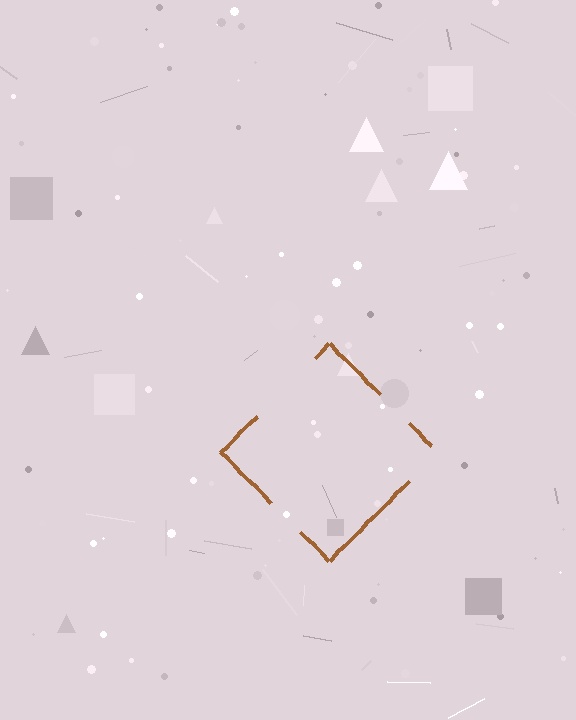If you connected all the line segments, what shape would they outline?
They would outline a diamond.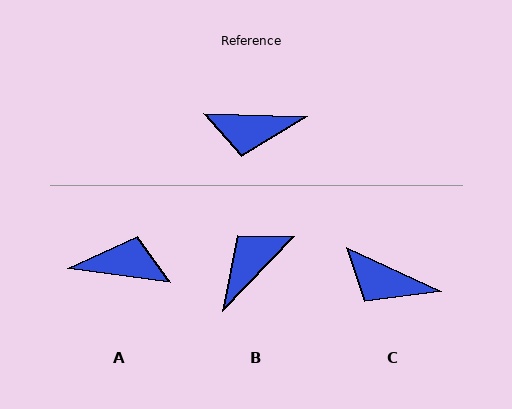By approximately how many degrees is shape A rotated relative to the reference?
Approximately 173 degrees counter-clockwise.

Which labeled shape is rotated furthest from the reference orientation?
A, about 173 degrees away.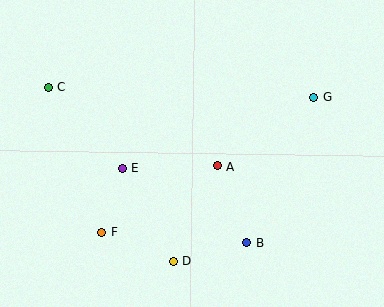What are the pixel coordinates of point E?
Point E is at (122, 168).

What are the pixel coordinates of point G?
Point G is at (314, 97).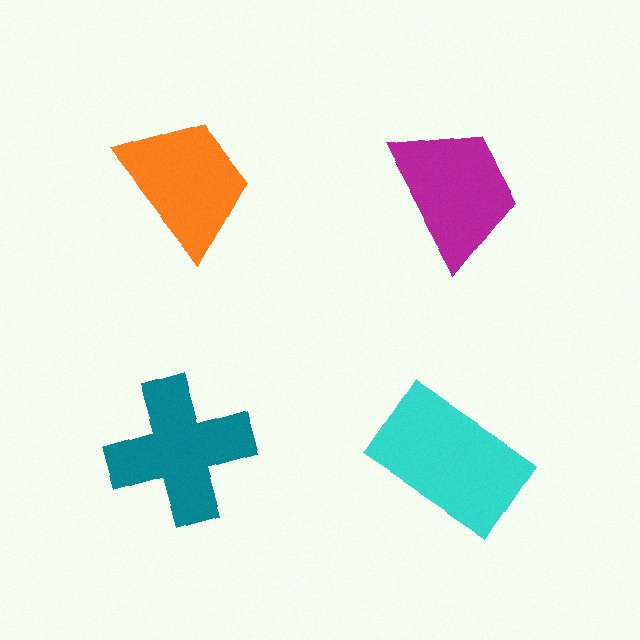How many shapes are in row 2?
2 shapes.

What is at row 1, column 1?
An orange trapezoid.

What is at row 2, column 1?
A teal cross.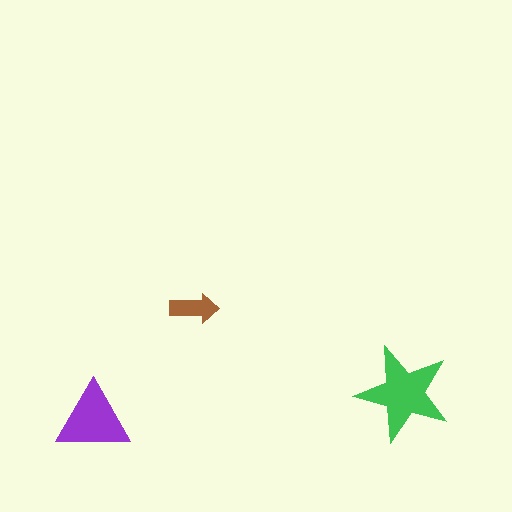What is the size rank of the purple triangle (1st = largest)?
2nd.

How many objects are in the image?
There are 3 objects in the image.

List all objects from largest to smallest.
The green star, the purple triangle, the brown arrow.